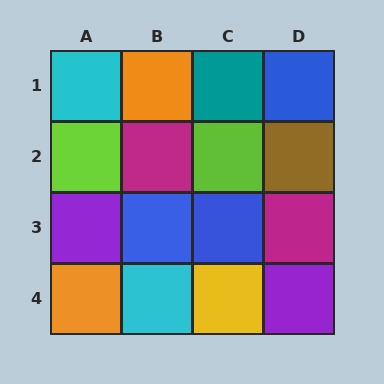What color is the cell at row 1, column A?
Cyan.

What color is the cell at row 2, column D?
Brown.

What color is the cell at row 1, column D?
Blue.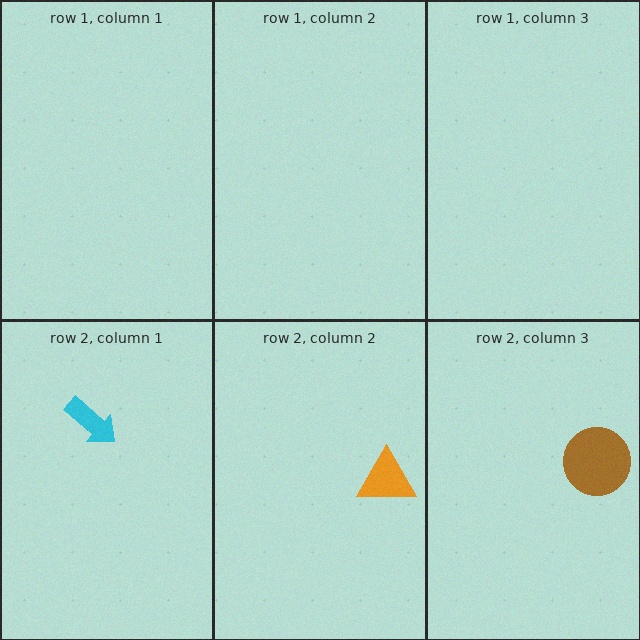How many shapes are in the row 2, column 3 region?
1.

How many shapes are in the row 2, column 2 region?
1.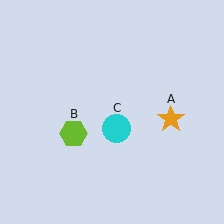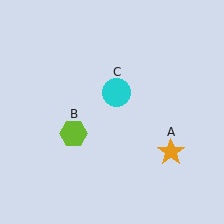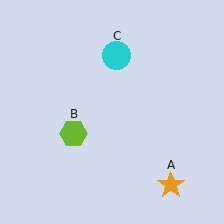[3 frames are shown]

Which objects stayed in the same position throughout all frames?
Lime hexagon (object B) remained stationary.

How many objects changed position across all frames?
2 objects changed position: orange star (object A), cyan circle (object C).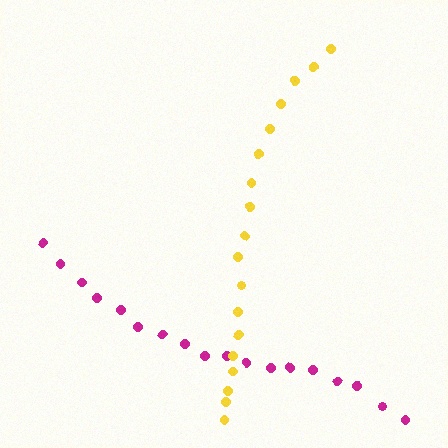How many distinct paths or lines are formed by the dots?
There are 2 distinct paths.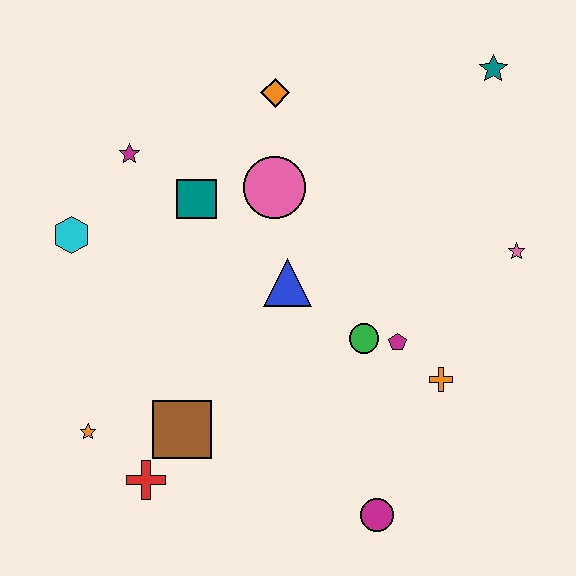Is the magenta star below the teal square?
No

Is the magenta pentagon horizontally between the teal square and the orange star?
No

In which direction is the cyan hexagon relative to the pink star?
The cyan hexagon is to the left of the pink star.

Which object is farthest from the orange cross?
The cyan hexagon is farthest from the orange cross.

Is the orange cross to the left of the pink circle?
No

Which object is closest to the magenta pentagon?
The green circle is closest to the magenta pentagon.